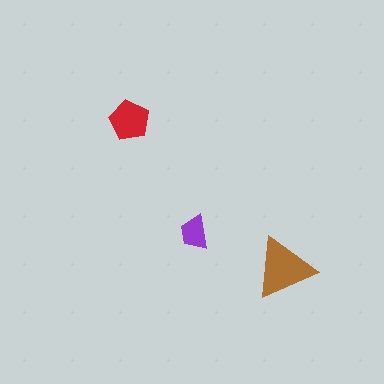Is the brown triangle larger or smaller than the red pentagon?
Larger.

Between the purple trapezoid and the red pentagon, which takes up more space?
The red pentagon.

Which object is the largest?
The brown triangle.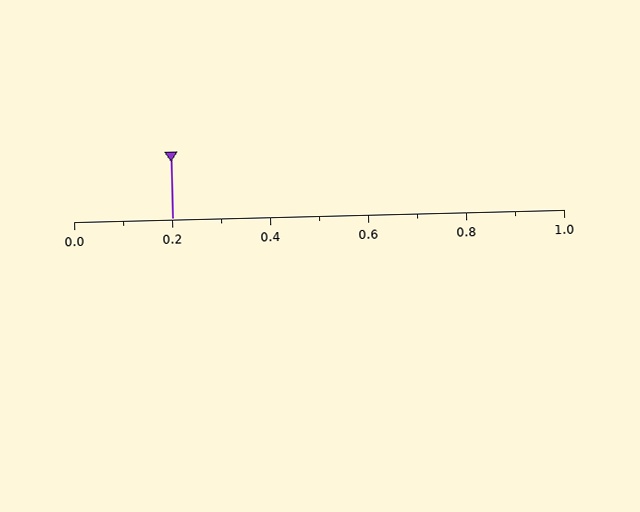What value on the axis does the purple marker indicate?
The marker indicates approximately 0.2.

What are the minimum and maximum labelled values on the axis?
The axis runs from 0.0 to 1.0.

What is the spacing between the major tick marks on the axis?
The major ticks are spaced 0.2 apart.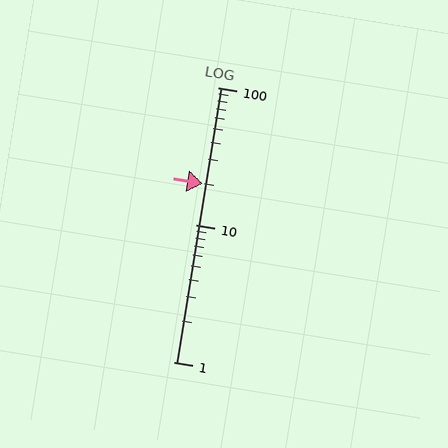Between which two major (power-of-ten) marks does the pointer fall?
The pointer is between 10 and 100.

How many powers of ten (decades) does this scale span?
The scale spans 2 decades, from 1 to 100.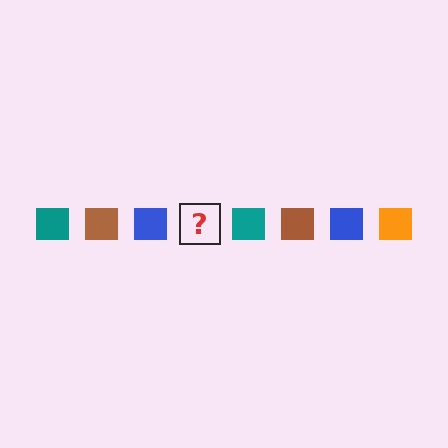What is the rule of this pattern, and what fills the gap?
The rule is that the pattern cycles through teal, brown, blue, orange squares. The gap should be filled with an orange square.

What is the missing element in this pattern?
The missing element is an orange square.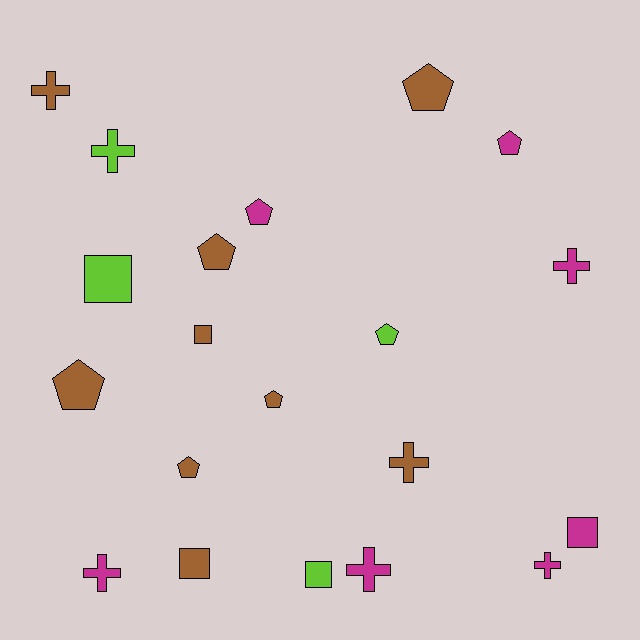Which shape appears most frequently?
Pentagon, with 8 objects.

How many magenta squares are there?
There is 1 magenta square.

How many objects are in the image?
There are 20 objects.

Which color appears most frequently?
Brown, with 9 objects.